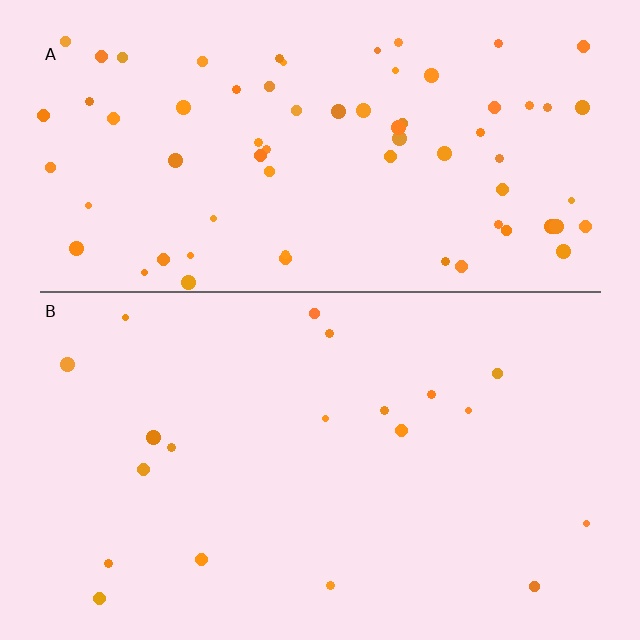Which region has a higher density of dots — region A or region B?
A (the top).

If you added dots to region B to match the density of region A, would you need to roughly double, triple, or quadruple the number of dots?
Approximately quadruple.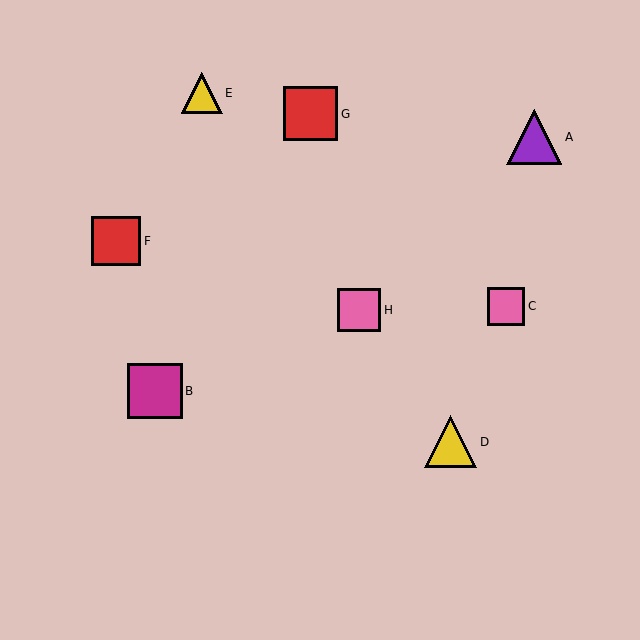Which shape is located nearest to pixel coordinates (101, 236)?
The red square (labeled F) at (116, 241) is nearest to that location.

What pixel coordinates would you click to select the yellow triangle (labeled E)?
Click at (202, 93) to select the yellow triangle E.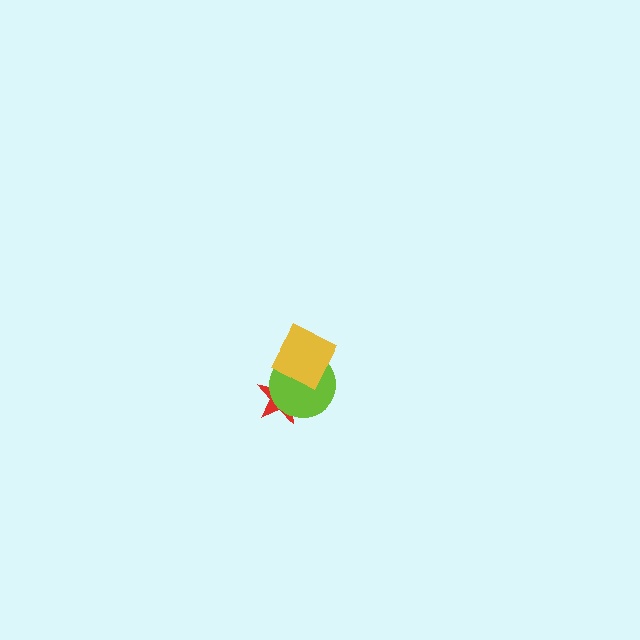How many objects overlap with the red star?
2 objects overlap with the red star.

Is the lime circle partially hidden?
Yes, it is partially covered by another shape.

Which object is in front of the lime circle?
The yellow diamond is in front of the lime circle.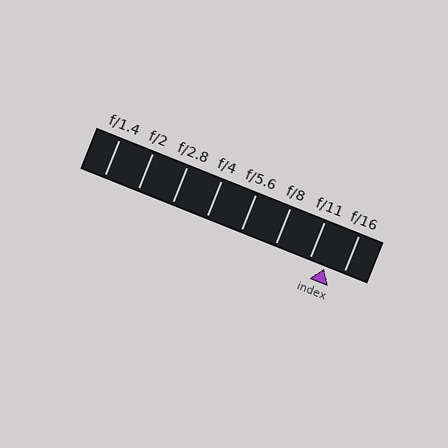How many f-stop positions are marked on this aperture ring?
There are 8 f-stop positions marked.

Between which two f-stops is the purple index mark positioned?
The index mark is between f/11 and f/16.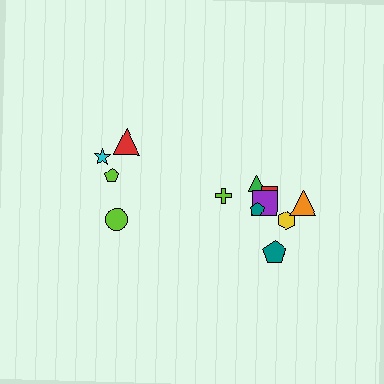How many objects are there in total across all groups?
There are 12 objects.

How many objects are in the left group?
There are 4 objects.